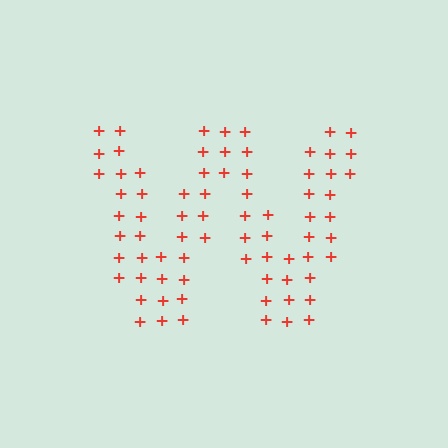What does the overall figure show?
The overall figure shows the letter W.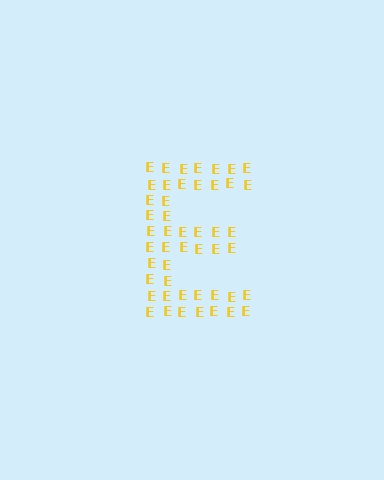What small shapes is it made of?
It is made of small letter E's.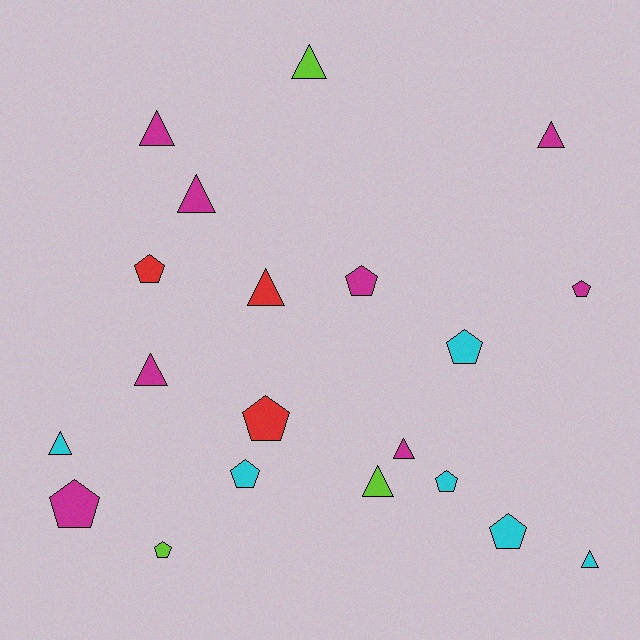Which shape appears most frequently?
Triangle, with 10 objects.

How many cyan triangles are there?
There are 2 cyan triangles.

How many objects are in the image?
There are 20 objects.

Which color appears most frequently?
Magenta, with 8 objects.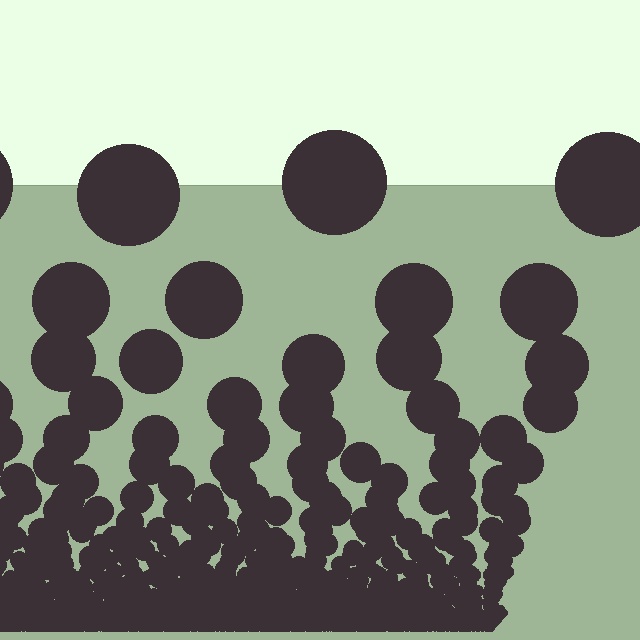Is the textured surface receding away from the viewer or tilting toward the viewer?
The surface appears to tilt toward the viewer. Texture elements get larger and sparser toward the top.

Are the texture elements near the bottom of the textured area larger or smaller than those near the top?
Smaller. The gradient is inverted — elements near the bottom are smaller and denser.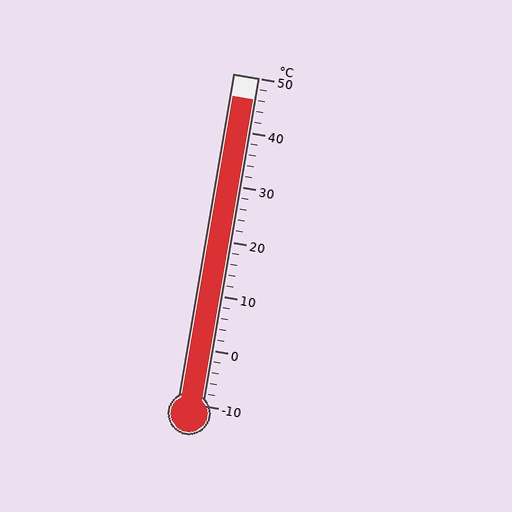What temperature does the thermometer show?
The thermometer shows approximately 46°C.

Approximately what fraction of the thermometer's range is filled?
The thermometer is filled to approximately 95% of its range.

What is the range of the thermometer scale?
The thermometer scale ranges from -10°C to 50°C.